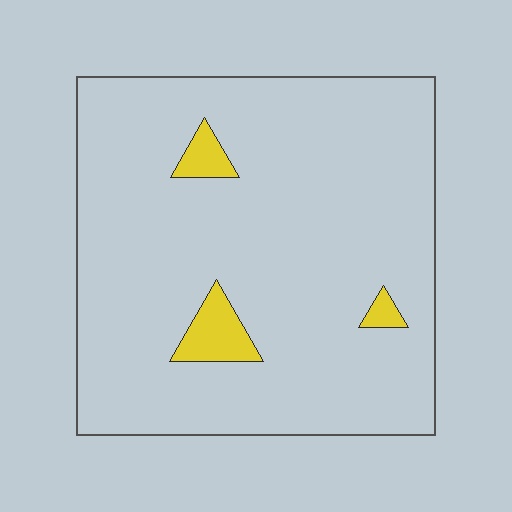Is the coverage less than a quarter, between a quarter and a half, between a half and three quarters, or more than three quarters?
Less than a quarter.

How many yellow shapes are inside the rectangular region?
3.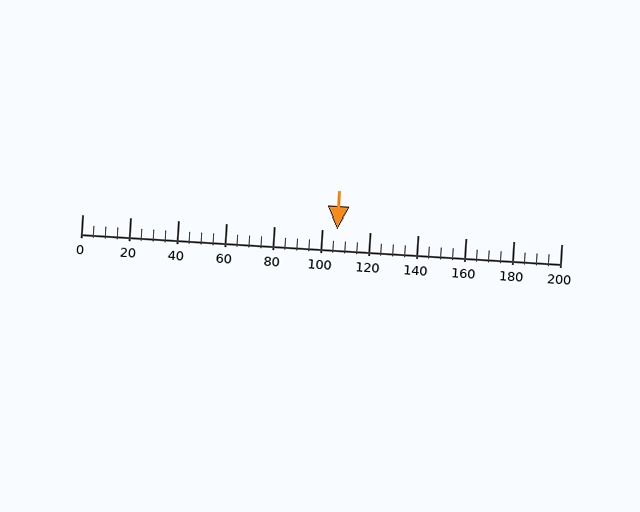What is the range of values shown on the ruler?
The ruler shows values from 0 to 200.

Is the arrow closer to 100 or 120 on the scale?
The arrow is closer to 100.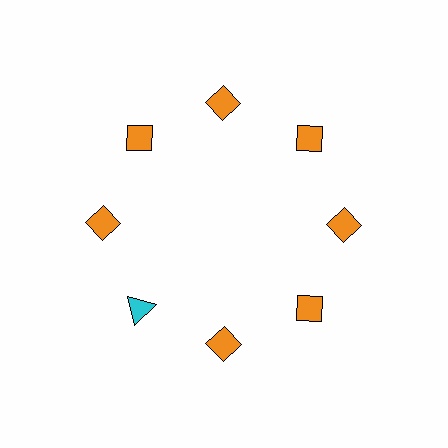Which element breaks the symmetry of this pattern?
The cyan triangle at roughly the 8 o'clock position breaks the symmetry. All other shapes are orange diamonds.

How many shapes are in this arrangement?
There are 8 shapes arranged in a ring pattern.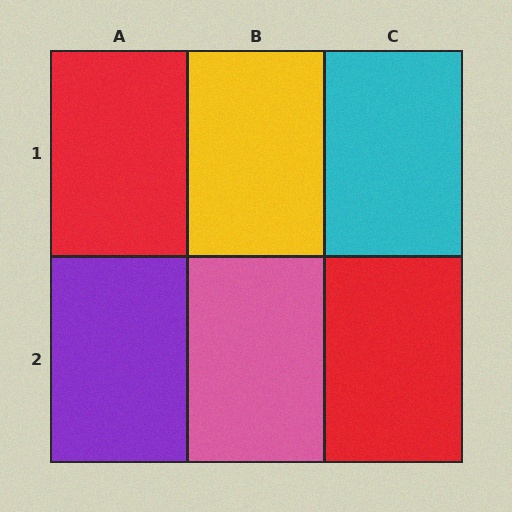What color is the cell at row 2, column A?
Purple.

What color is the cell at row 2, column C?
Red.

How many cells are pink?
1 cell is pink.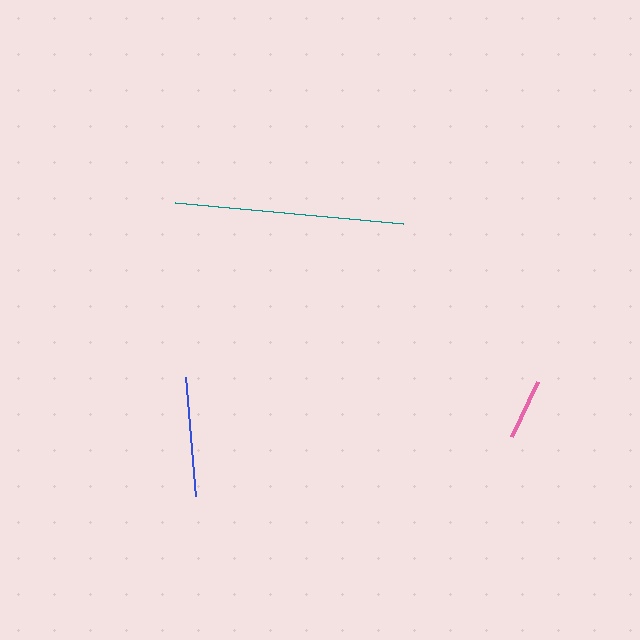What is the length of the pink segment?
The pink segment is approximately 60 pixels long.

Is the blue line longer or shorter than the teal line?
The teal line is longer than the blue line.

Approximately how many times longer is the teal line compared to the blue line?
The teal line is approximately 1.9 times the length of the blue line.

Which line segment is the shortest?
The pink line is the shortest at approximately 60 pixels.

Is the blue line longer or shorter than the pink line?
The blue line is longer than the pink line.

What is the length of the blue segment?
The blue segment is approximately 119 pixels long.